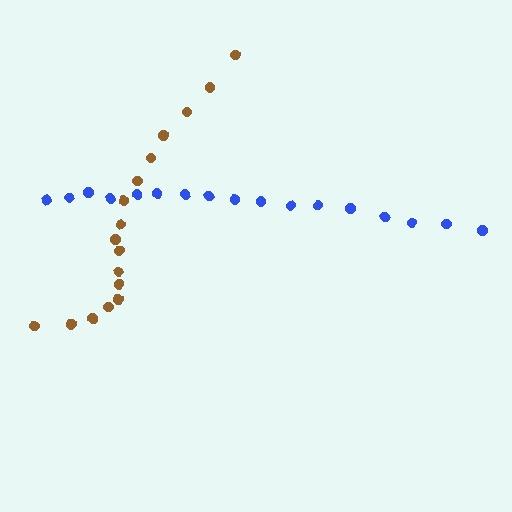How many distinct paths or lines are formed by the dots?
There are 2 distinct paths.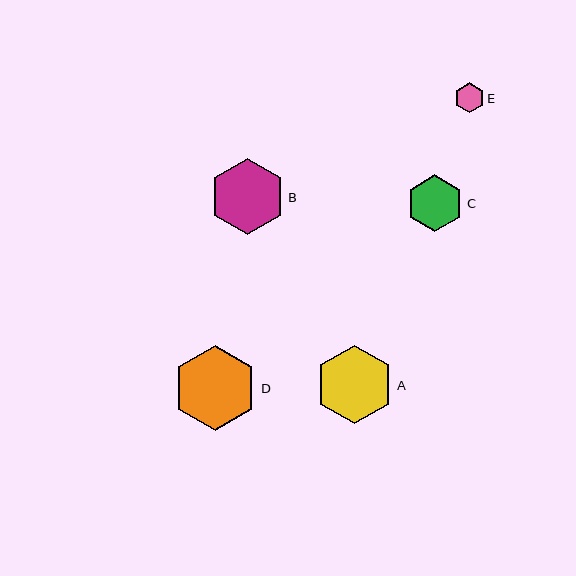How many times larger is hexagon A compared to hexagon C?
Hexagon A is approximately 1.4 times the size of hexagon C.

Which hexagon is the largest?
Hexagon D is the largest with a size of approximately 85 pixels.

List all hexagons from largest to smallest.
From largest to smallest: D, A, B, C, E.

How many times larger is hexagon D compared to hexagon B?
Hexagon D is approximately 1.1 times the size of hexagon B.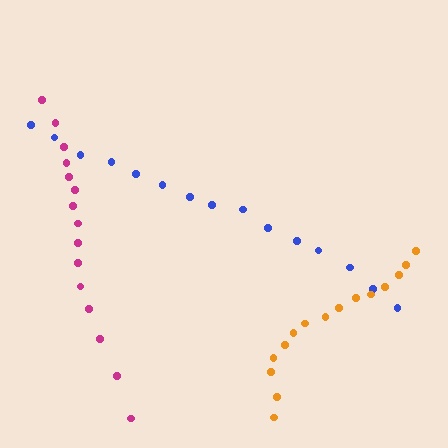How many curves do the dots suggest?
There are 3 distinct paths.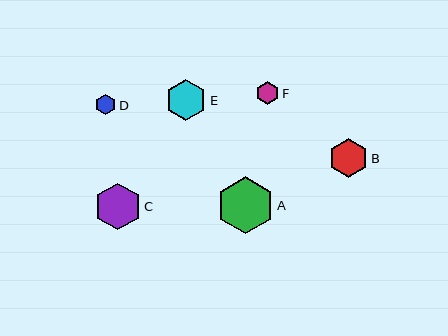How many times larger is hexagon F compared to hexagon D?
Hexagon F is approximately 1.1 times the size of hexagon D.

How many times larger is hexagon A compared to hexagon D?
Hexagon A is approximately 2.8 times the size of hexagon D.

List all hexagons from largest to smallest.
From largest to smallest: A, C, E, B, F, D.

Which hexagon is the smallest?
Hexagon D is the smallest with a size of approximately 21 pixels.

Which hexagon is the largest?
Hexagon A is the largest with a size of approximately 57 pixels.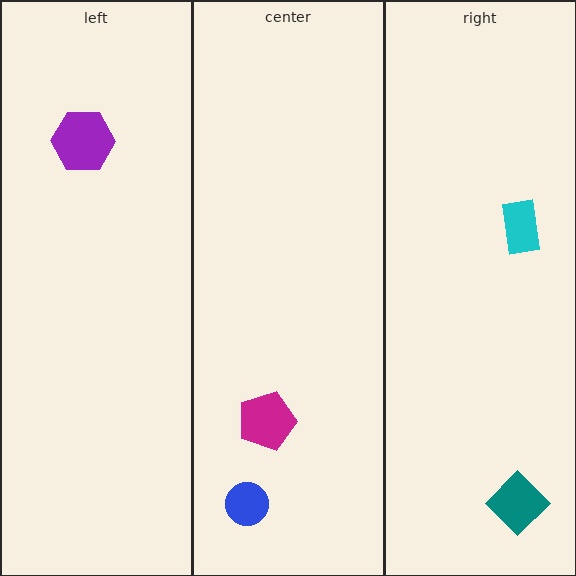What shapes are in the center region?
The magenta pentagon, the blue circle.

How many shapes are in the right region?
2.